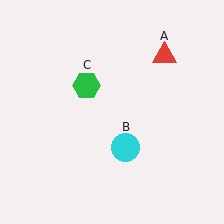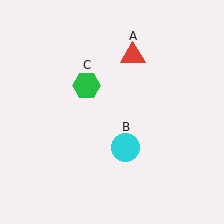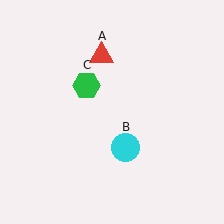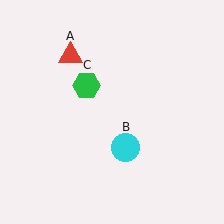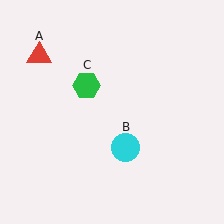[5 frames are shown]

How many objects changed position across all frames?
1 object changed position: red triangle (object A).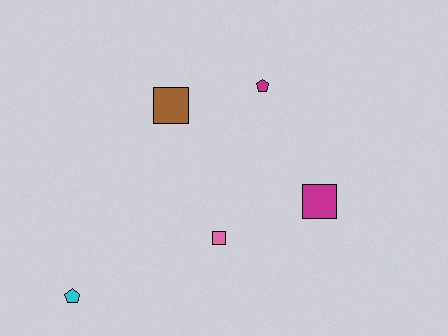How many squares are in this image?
There are 3 squares.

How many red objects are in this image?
There are no red objects.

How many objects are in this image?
There are 5 objects.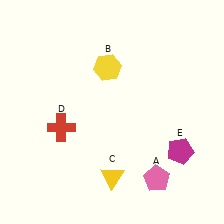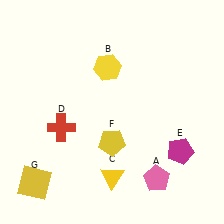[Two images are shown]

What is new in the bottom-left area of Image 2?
A yellow pentagon (F) was added in the bottom-left area of Image 2.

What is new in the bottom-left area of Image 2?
A yellow square (G) was added in the bottom-left area of Image 2.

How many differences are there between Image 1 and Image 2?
There are 2 differences between the two images.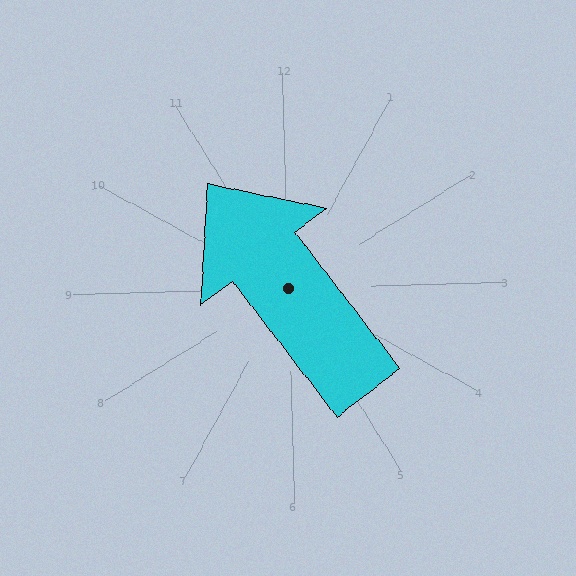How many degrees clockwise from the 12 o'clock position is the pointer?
Approximately 324 degrees.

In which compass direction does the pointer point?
Northwest.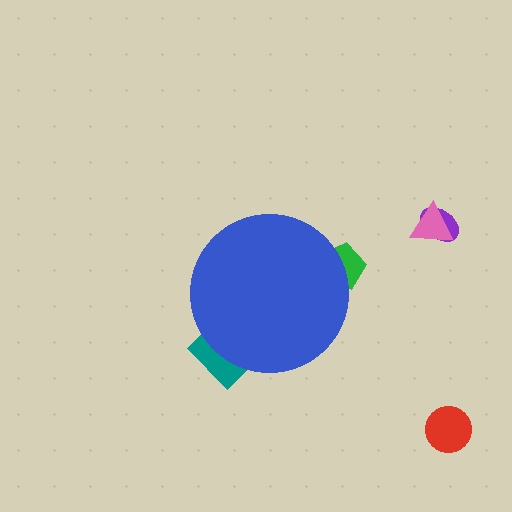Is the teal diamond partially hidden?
Yes, the teal diamond is partially hidden behind the blue circle.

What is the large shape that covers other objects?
A blue circle.